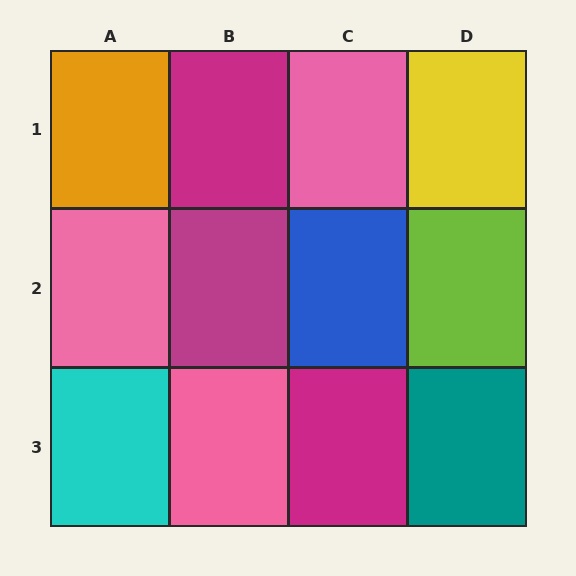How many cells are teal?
1 cell is teal.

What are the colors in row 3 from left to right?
Cyan, pink, magenta, teal.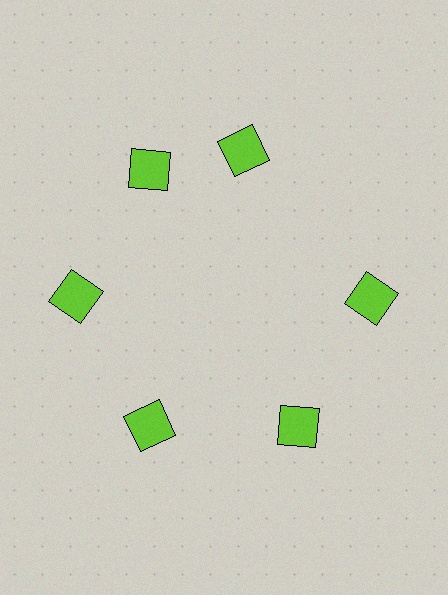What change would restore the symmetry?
The symmetry would be restored by rotating it back into even spacing with its neighbors so that all 6 squares sit at equal angles and equal distance from the center.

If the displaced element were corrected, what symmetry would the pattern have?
It would have 6-fold rotational symmetry — the pattern would map onto itself every 60 degrees.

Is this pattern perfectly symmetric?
No. The 6 lime squares are arranged in a ring, but one element near the 1 o'clock position is rotated out of alignment along the ring, breaking the 6-fold rotational symmetry.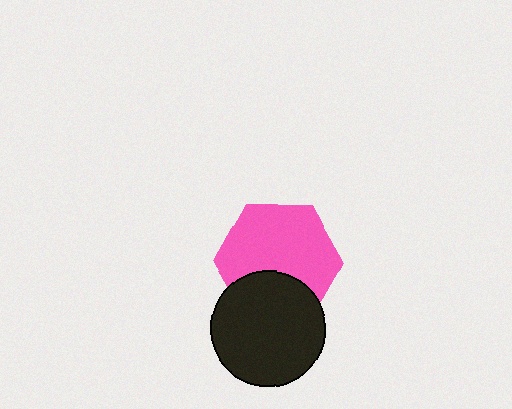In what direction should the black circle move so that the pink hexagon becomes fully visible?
The black circle should move down. That is the shortest direction to clear the overlap and leave the pink hexagon fully visible.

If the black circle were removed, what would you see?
You would see the complete pink hexagon.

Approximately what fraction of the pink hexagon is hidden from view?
Roughly 30% of the pink hexagon is hidden behind the black circle.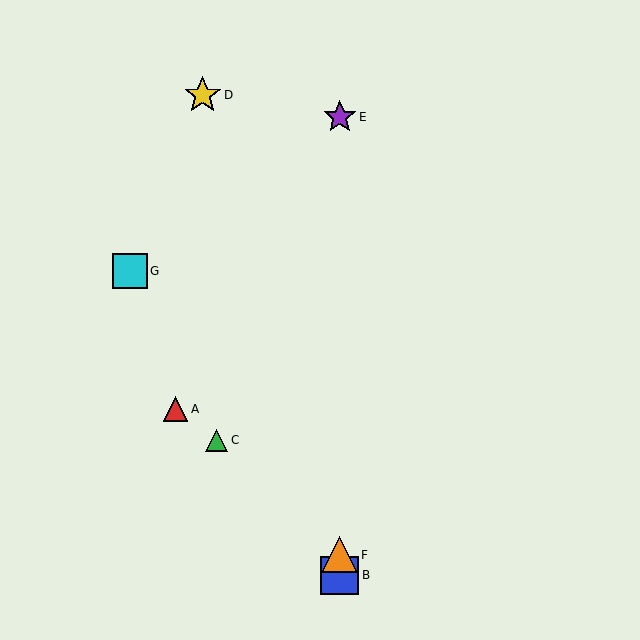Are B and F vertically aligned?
Yes, both are at x≈340.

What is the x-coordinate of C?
Object C is at x≈217.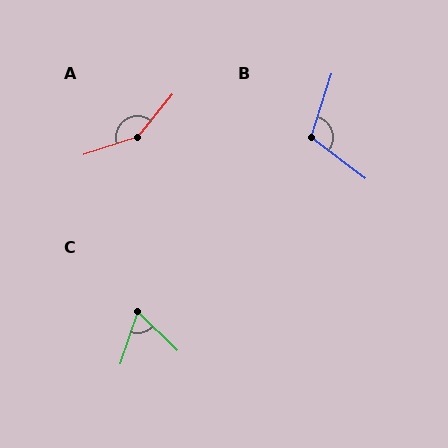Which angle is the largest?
A, at approximately 147 degrees.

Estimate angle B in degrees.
Approximately 109 degrees.